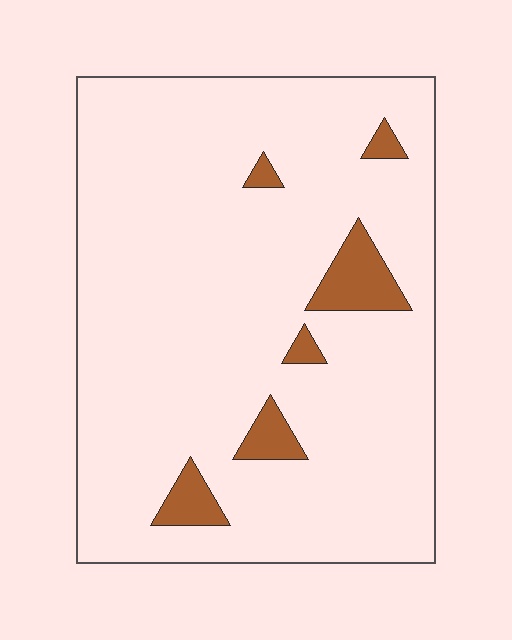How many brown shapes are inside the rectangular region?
6.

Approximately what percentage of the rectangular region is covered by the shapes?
Approximately 10%.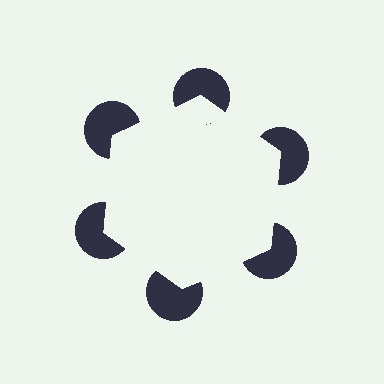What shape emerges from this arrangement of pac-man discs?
An illusory hexagon — its edges are inferred from the aligned wedge cuts in the pac-man discs, not physically drawn.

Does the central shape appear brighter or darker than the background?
It typically appears slightly brighter than the background, even though no actual brightness change is drawn.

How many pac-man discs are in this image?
There are 6 — one at each vertex of the illusory hexagon.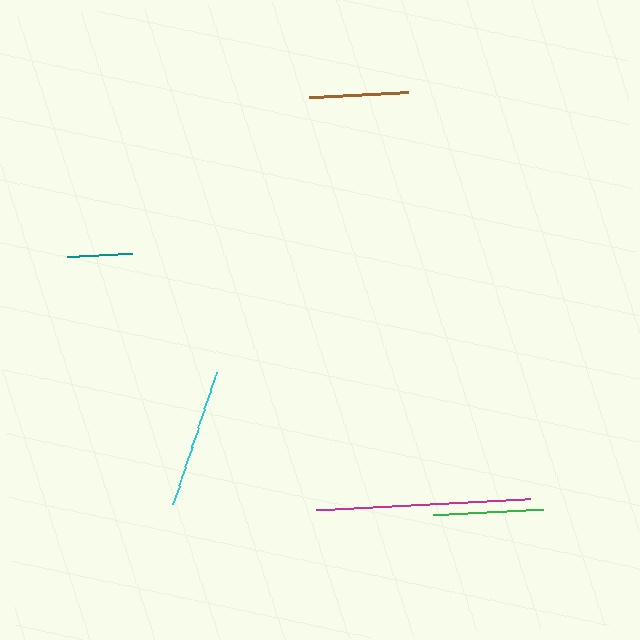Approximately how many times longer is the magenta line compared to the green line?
The magenta line is approximately 1.9 times the length of the green line.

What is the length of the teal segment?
The teal segment is approximately 65 pixels long.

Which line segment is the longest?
The magenta line is the longest at approximately 214 pixels.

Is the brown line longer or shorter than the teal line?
The brown line is longer than the teal line.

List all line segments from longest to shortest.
From longest to shortest: magenta, cyan, green, brown, teal.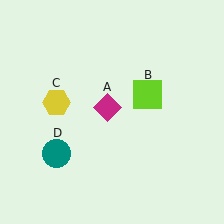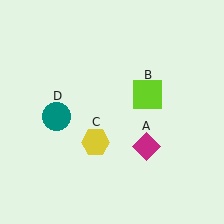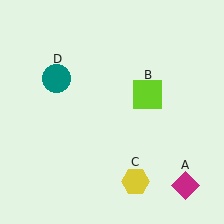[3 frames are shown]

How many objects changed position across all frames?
3 objects changed position: magenta diamond (object A), yellow hexagon (object C), teal circle (object D).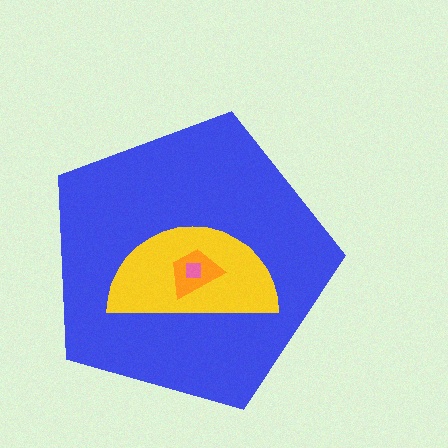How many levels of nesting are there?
4.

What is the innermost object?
The pink square.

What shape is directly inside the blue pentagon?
The yellow semicircle.